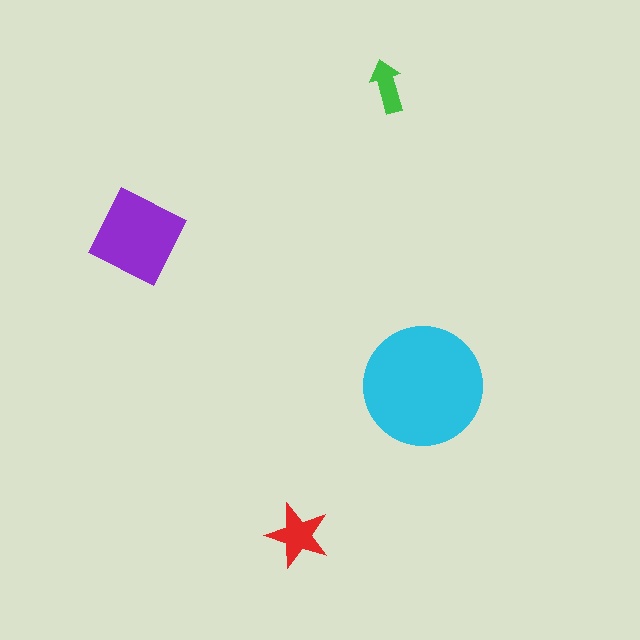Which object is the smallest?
The green arrow.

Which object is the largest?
The cyan circle.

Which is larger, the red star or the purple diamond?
The purple diamond.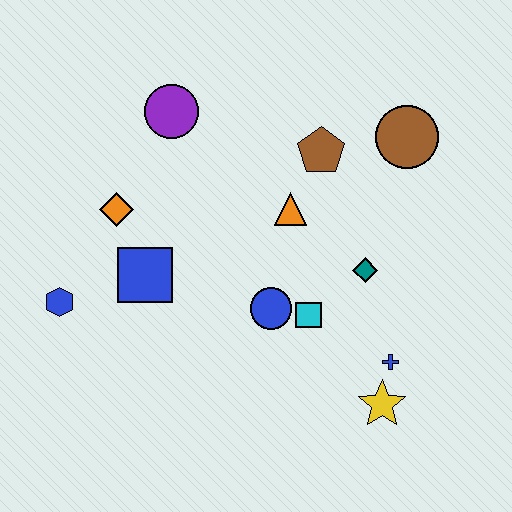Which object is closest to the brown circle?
The brown pentagon is closest to the brown circle.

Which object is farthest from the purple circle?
The yellow star is farthest from the purple circle.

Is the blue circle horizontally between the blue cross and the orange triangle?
No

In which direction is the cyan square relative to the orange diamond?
The cyan square is to the right of the orange diamond.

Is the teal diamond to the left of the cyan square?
No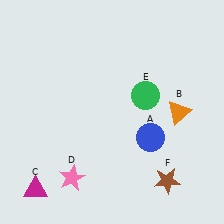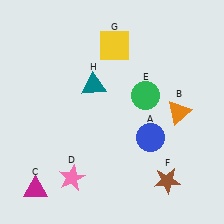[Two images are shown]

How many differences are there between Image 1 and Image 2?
There are 2 differences between the two images.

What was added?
A yellow square (G), a teal triangle (H) were added in Image 2.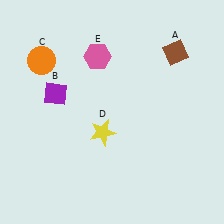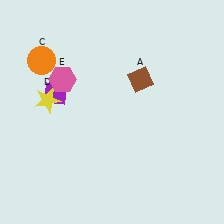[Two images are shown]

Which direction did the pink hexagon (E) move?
The pink hexagon (E) moved left.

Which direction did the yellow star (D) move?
The yellow star (D) moved left.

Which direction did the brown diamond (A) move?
The brown diamond (A) moved left.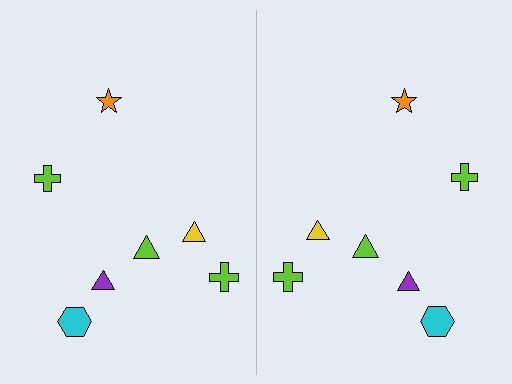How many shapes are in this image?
There are 14 shapes in this image.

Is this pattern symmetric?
Yes, this pattern has bilateral (reflection) symmetry.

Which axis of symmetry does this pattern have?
The pattern has a vertical axis of symmetry running through the center of the image.